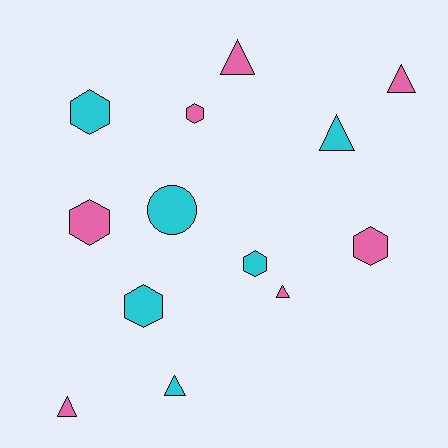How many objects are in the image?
There are 13 objects.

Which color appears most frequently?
Pink, with 7 objects.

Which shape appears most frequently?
Triangle, with 6 objects.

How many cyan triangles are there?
There are 2 cyan triangles.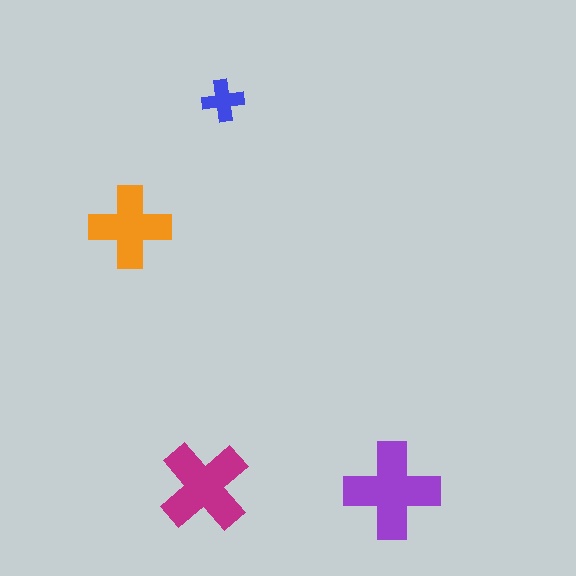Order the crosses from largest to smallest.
the purple one, the magenta one, the orange one, the blue one.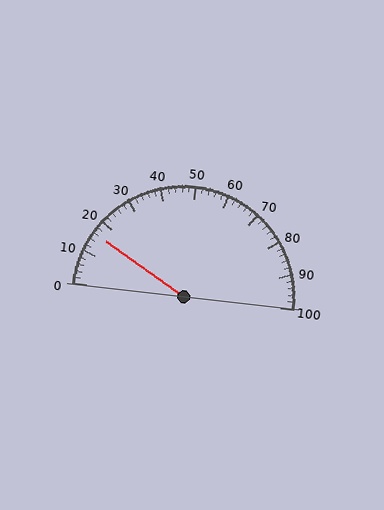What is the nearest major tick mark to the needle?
The nearest major tick mark is 20.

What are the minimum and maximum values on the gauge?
The gauge ranges from 0 to 100.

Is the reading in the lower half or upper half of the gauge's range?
The reading is in the lower half of the range (0 to 100).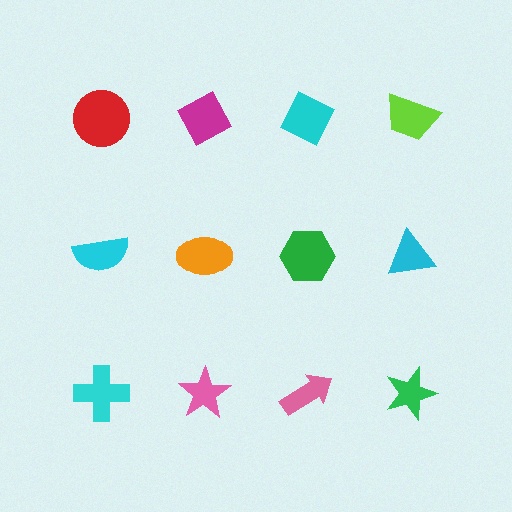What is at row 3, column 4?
A green star.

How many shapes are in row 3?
4 shapes.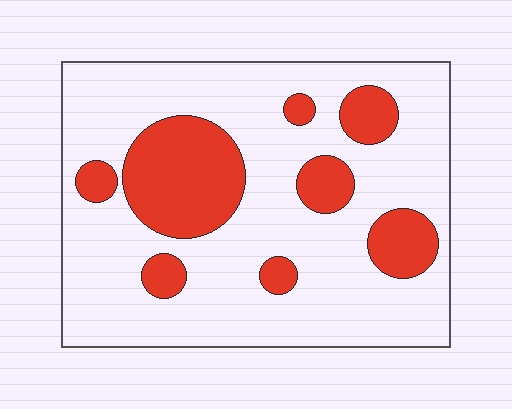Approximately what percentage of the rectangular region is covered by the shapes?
Approximately 25%.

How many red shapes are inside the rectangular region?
8.